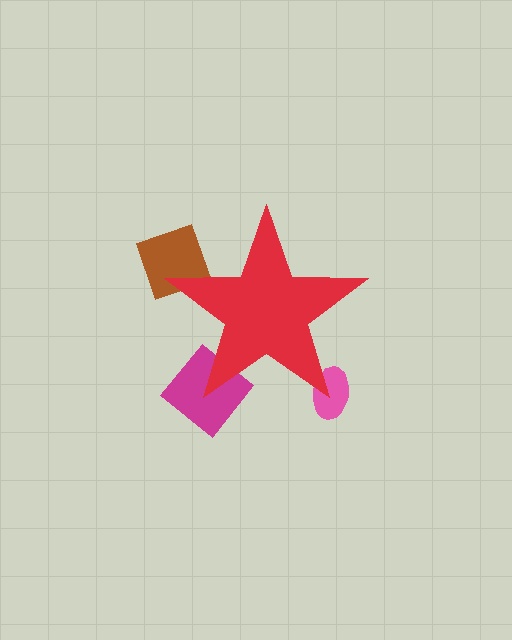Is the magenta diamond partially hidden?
Yes, the magenta diamond is partially hidden behind the red star.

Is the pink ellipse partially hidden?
Yes, the pink ellipse is partially hidden behind the red star.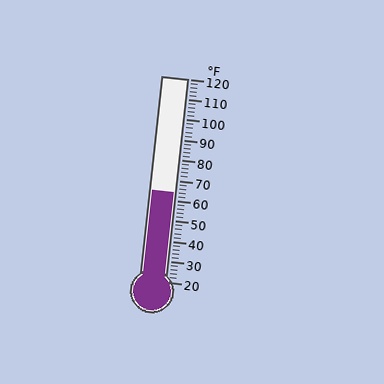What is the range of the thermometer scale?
The thermometer scale ranges from 20°F to 120°F.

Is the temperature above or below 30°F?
The temperature is above 30°F.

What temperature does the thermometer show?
The thermometer shows approximately 64°F.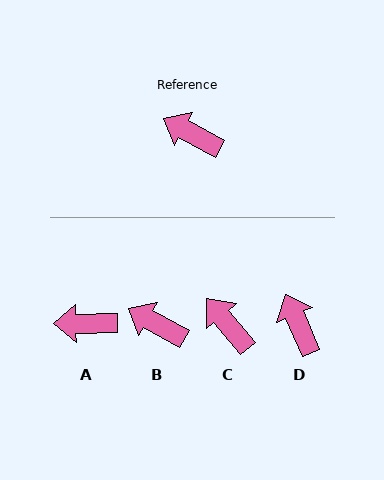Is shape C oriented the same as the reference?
No, it is off by about 21 degrees.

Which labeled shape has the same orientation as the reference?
B.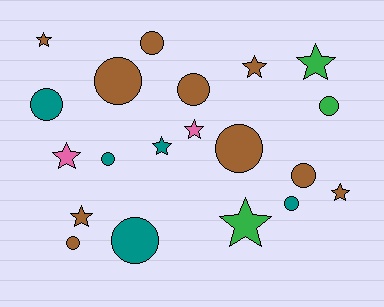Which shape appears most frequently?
Circle, with 11 objects.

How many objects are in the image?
There are 20 objects.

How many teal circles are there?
There are 4 teal circles.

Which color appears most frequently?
Brown, with 10 objects.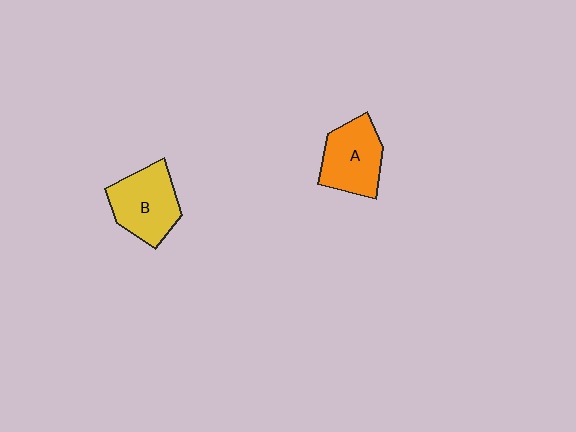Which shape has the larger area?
Shape B (yellow).